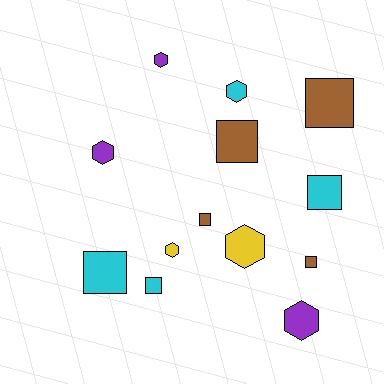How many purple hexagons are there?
There are 3 purple hexagons.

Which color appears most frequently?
Cyan, with 4 objects.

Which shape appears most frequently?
Square, with 7 objects.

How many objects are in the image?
There are 13 objects.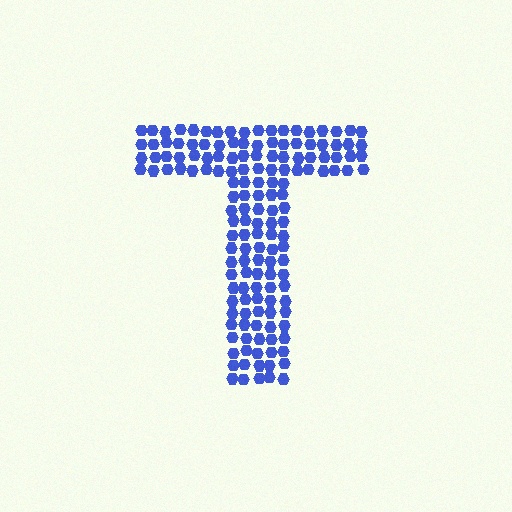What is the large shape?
The large shape is the letter T.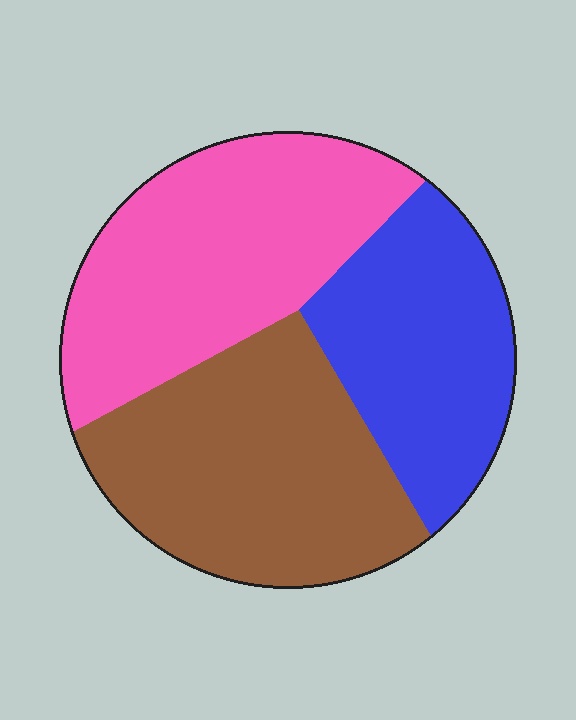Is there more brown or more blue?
Brown.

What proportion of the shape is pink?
Pink covers around 35% of the shape.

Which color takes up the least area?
Blue, at roughly 25%.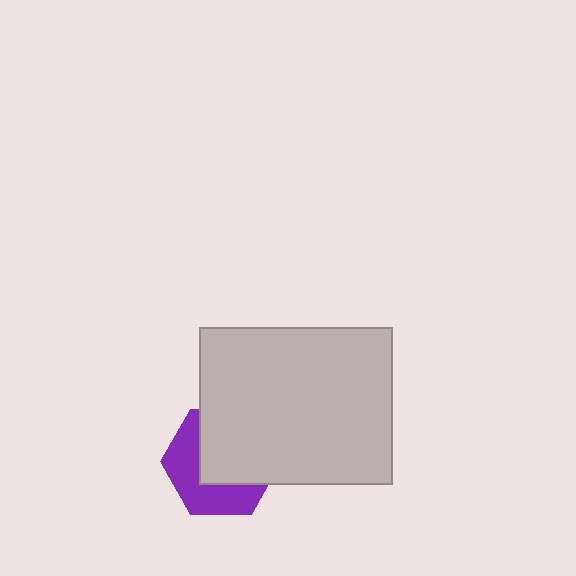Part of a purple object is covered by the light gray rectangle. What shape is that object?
It is a hexagon.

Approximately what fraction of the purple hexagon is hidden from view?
Roughly 55% of the purple hexagon is hidden behind the light gray rectangle.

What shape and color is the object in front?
The object in front is a light gray rectangle.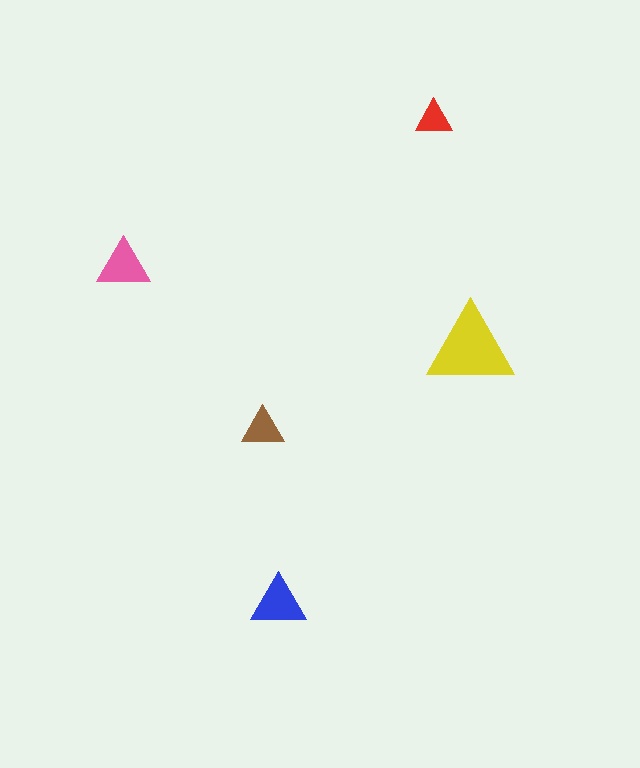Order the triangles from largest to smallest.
the yellow one, the blue one, the pink one, the brown one, the red one.